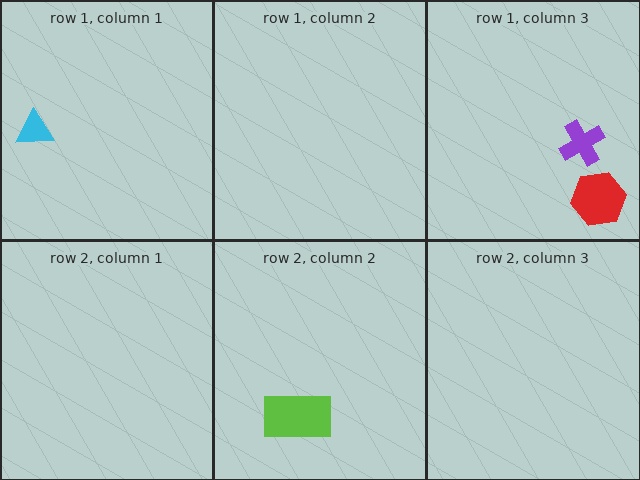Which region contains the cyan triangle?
The row 1, column 1 region.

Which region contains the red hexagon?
The row 1, column 3 region.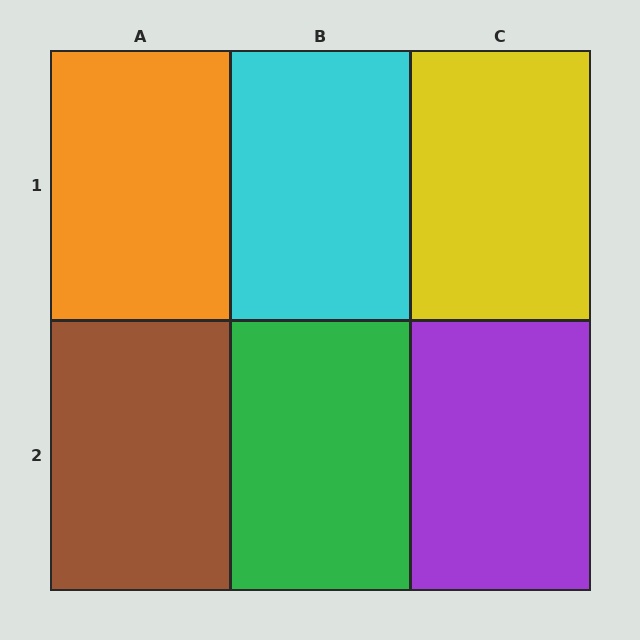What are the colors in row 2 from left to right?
Brown, green, purple.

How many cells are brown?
1 cell is brown.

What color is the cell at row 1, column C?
Yellow.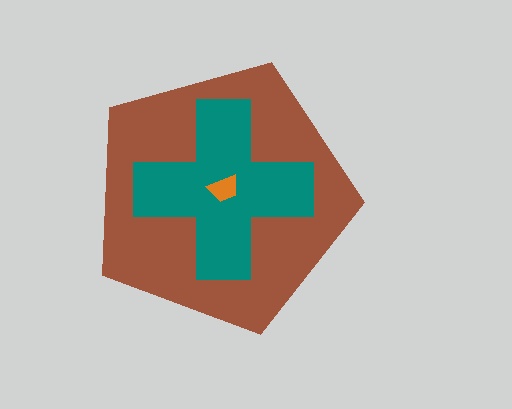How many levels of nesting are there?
3.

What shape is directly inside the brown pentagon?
The teal cross.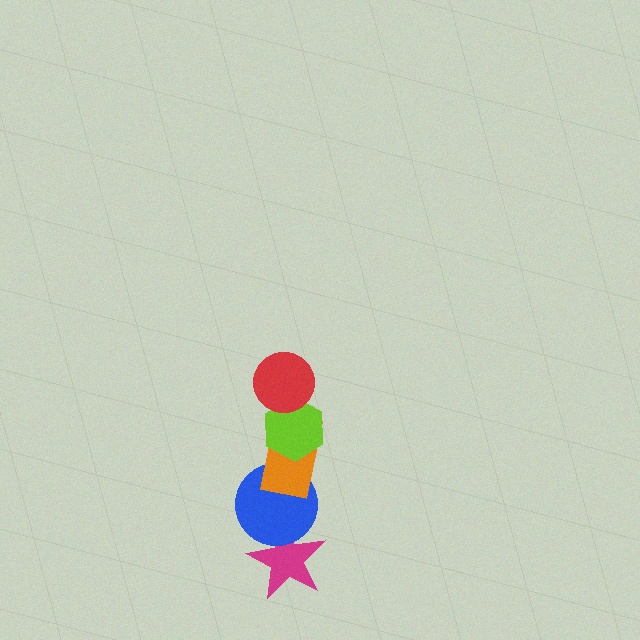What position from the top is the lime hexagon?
The lime hexagon is 2nd from the top.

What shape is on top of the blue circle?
The orange rectangle is on top of the blue circle.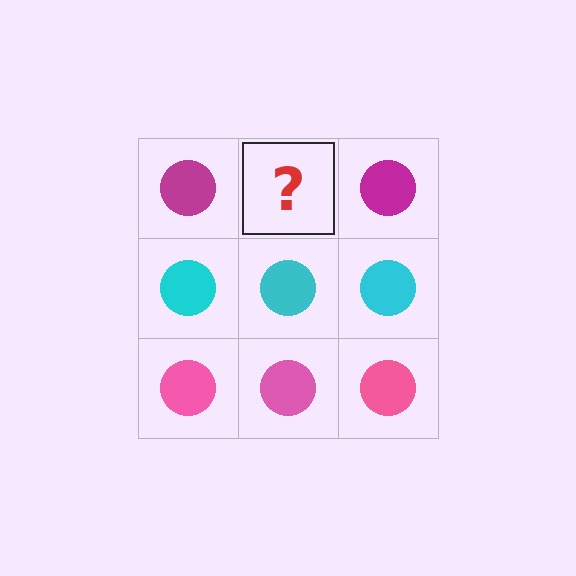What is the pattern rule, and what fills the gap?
The rule is that each row has a consistent color. The gap should be filled with a magenta circle.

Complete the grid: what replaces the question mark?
The question mark should be replaced with a magenta circle.